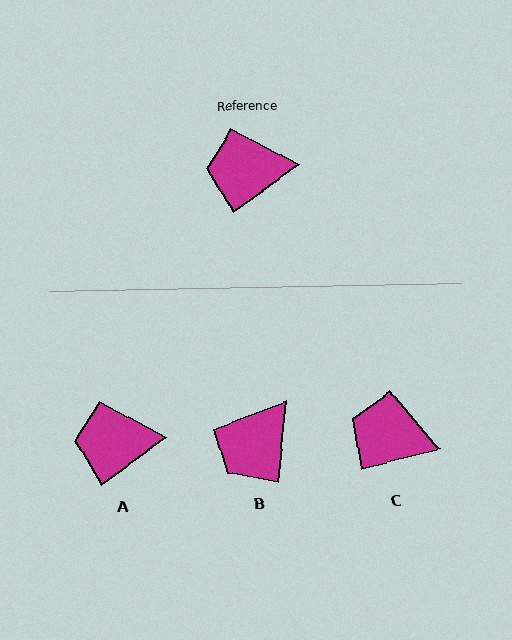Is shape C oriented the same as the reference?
No, it is off by about 22 degrees.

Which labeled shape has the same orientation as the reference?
A.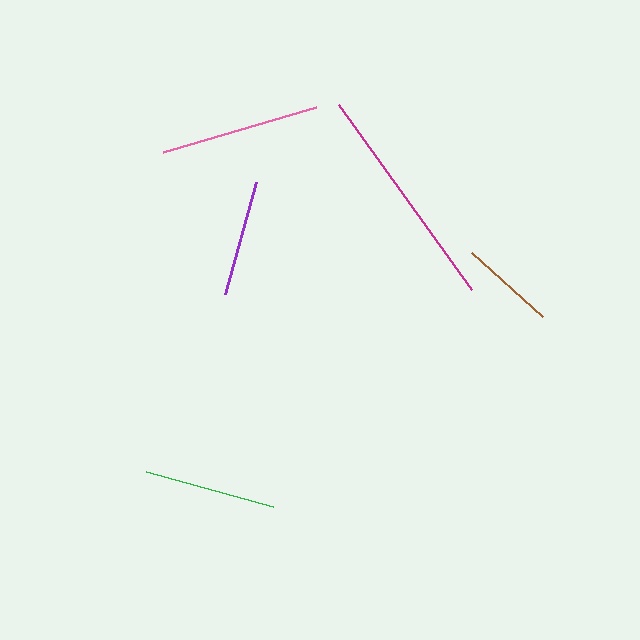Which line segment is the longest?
The magenta line is the longest at approximately 228 pixels.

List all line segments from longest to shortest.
From longest to shortest: magenta, pink, green, purple, brown.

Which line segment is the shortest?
The brown line is the shortest at approximately 96 pixels.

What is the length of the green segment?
The green segment is approximately 132 pixels long.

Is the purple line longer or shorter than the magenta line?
The magenta line is longer than the purple line.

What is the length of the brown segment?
The brown segment is approximately 96 pixels long.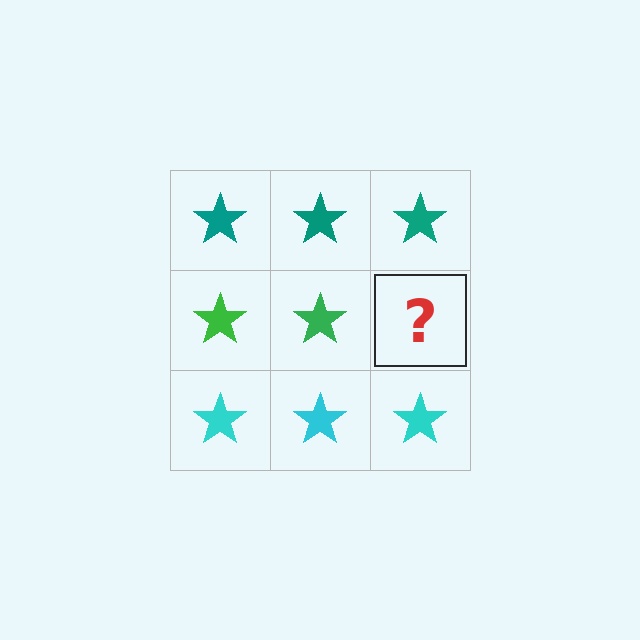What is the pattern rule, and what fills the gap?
The rule is that each row has a consistent color. The gap should be filled with a green star.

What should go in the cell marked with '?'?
The missing cell should contain a green star.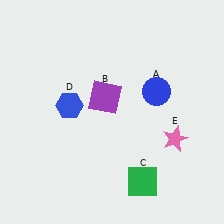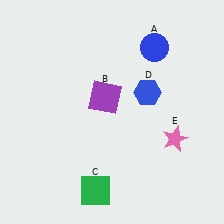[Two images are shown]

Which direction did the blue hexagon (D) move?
The blue hexagon (D) moved right.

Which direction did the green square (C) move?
The green square (C) moved left.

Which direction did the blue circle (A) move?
The blue circle (A) moved up.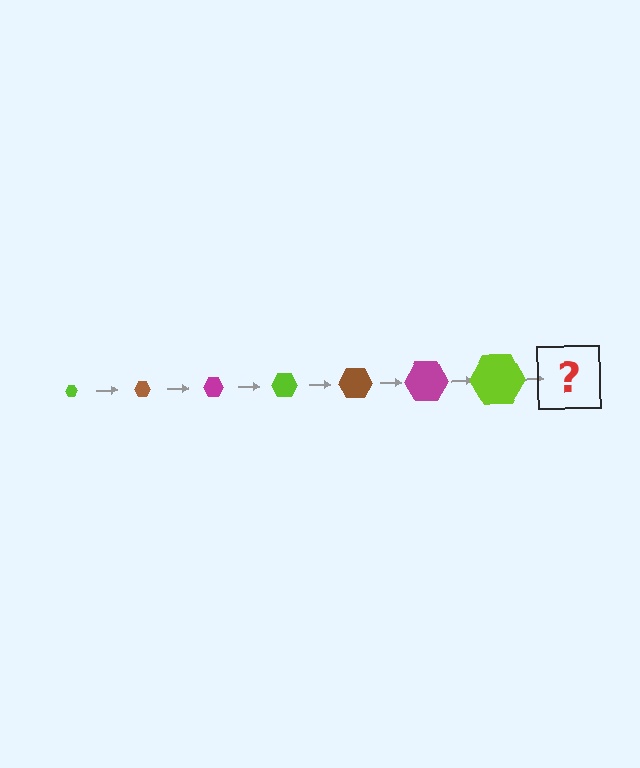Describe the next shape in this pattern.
It should be a brown hexagon, larger than the previous one.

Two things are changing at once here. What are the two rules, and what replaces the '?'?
The two rules are that the hexagon grows larger each step and the color cycles through lime, brown, and magenta. The '?' should be a brown hexagon, larger than the previous one.